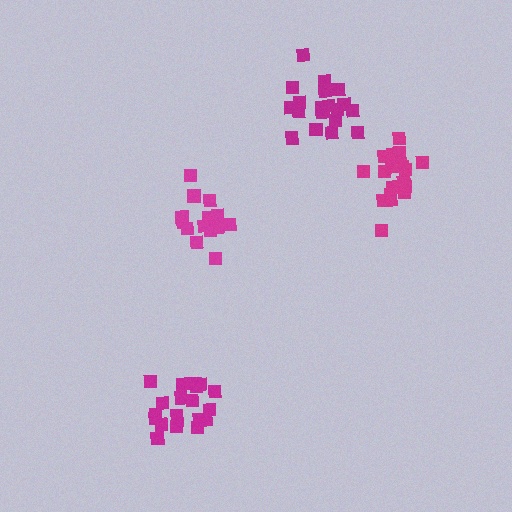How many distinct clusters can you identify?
There are 4 distinct clusters.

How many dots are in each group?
Group 1: 20 dots, Group 2: 21 dots, Group 3: 15 dots, Group 4: 21 dots (77 total).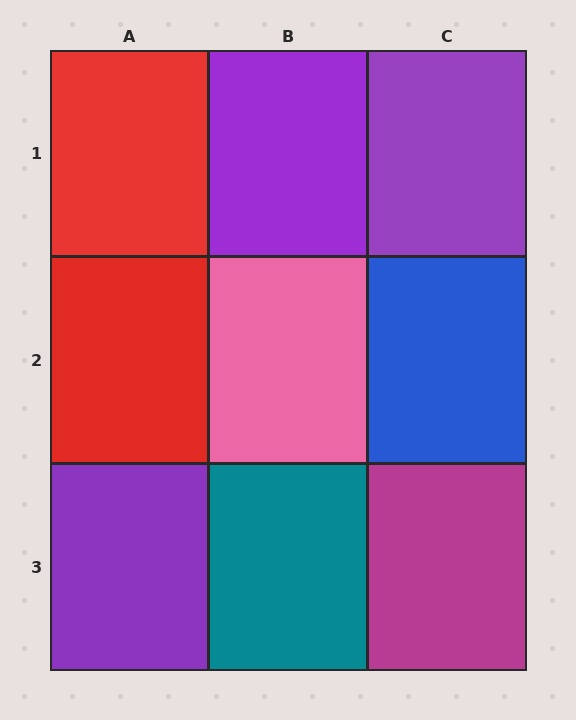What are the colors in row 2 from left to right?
Red, pink, blue.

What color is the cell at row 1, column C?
Purple.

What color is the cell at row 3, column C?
Magenta.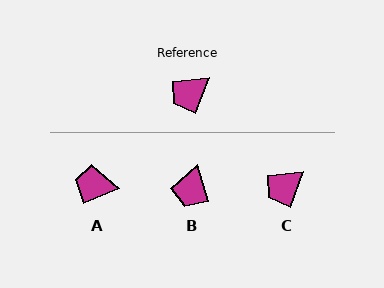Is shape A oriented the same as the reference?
No, it is off by about 48 degrees.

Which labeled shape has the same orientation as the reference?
C.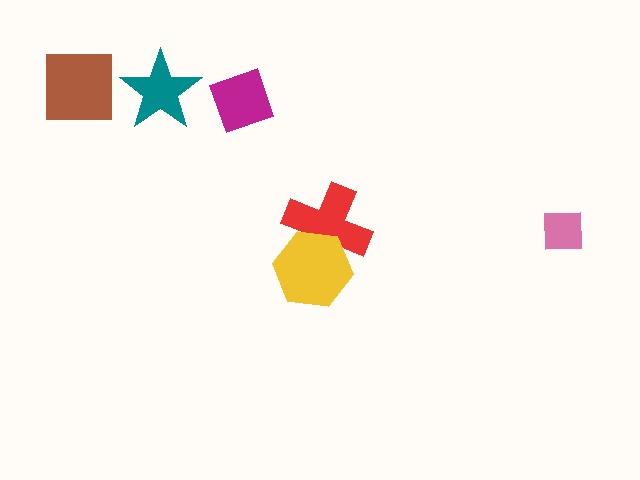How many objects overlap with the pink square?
0 objects overlap with the pink square.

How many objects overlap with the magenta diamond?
0 objects overlap with the magenta diamond.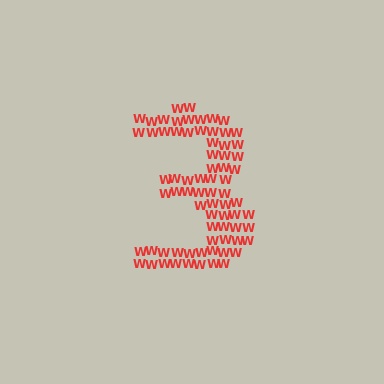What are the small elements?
The small elements are letter W's.